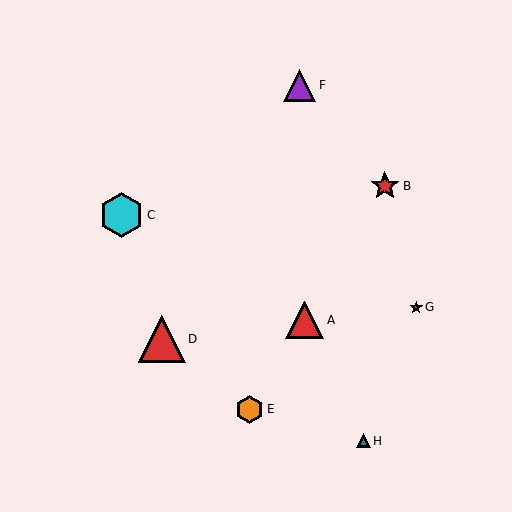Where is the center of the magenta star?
The center of the magenta star is at (416, 307).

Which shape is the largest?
The red triangle (labeled D) is the largest.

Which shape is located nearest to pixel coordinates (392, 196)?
The red star (labeled B) at (385, 186) is nearest to that location.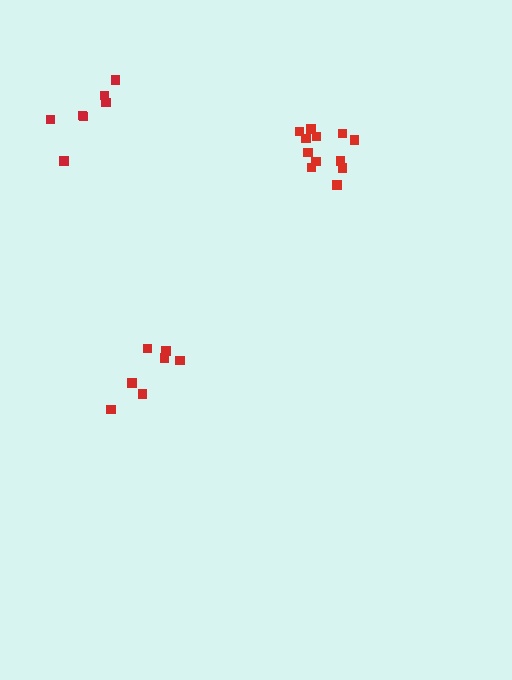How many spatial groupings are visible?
There are 3 spatial groupings.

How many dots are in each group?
Group 1: 12 dots, Group 2: 7 dots, Group 3: 7 dots (26 total).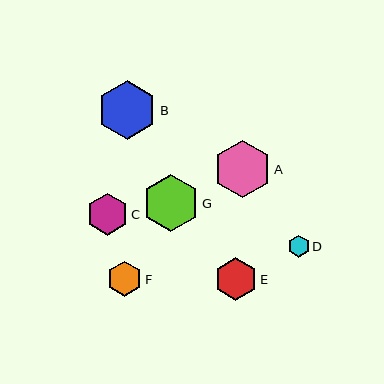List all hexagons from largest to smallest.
From largest to smallest: B, A, G, E, C, F, D.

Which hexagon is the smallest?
Hexagon D is the smallest with a size of approximately 21 pixels.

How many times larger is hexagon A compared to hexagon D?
Hexagon A is approximately 2.7 times the size of hexagon D.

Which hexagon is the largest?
Hexagon B is the largest with a size of approximately 59 pixels.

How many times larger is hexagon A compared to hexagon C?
Hexagon A is approximately 1.4 times the size of hexagon C.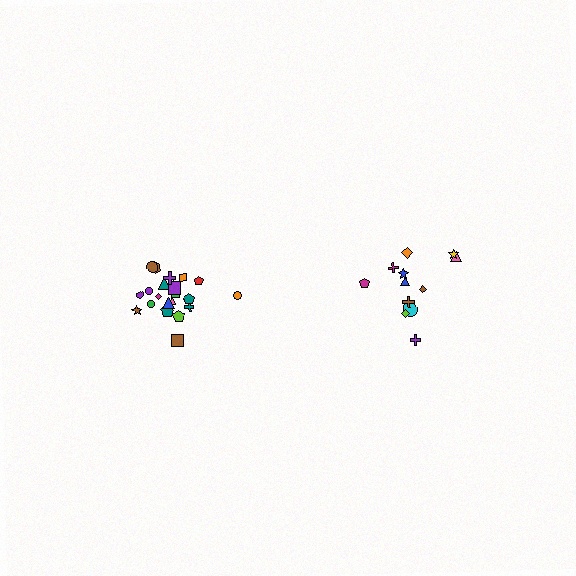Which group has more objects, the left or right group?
The left group.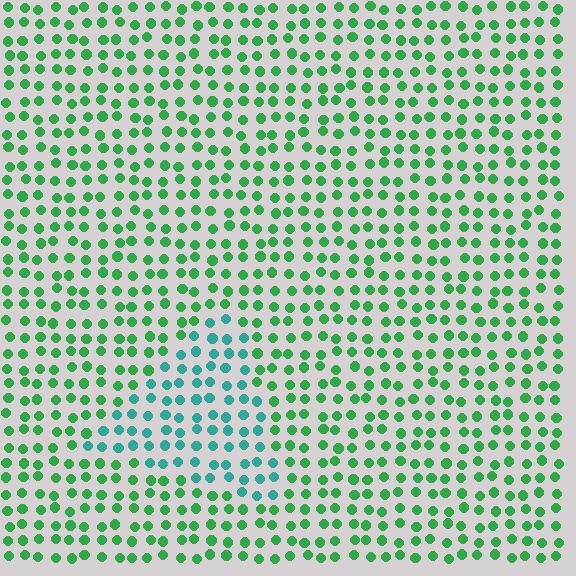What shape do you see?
I see a triangle.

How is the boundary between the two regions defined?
The boundary is defined purely by a slight shift in hue (about 41 degrees). Spacing, size, and orientation are identical on both sides.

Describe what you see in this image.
The image is filled with small green elements in a uniform arrangement. A triangle-shaped region is visible where the elements are tinted to a slightly different hue, forming a subtle color boundary.